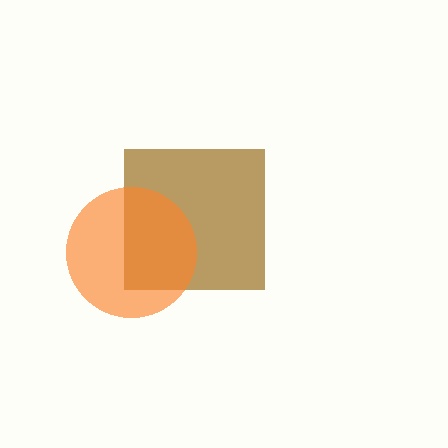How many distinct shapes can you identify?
There are 2 distinct shapes: a brown square, an orange circle.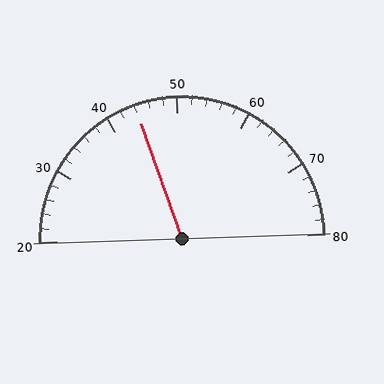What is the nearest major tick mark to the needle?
The nearest major tick mark is 40.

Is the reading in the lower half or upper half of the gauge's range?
The reading is in the lower half of the range (20 to 80).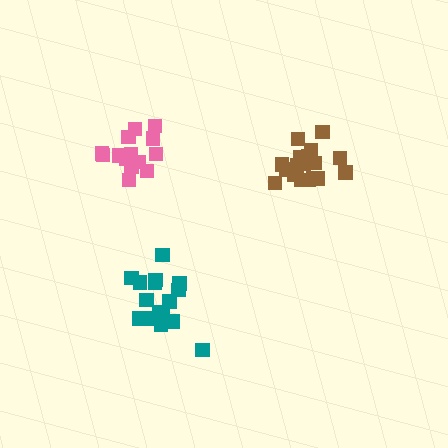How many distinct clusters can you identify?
There are 3 distinct clusters.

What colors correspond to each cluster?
The clusters are colored: brown, teal, pink.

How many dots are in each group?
Group 1: 20 dots, Group 2: 16 dots, Group 3: 15 dots (51 total).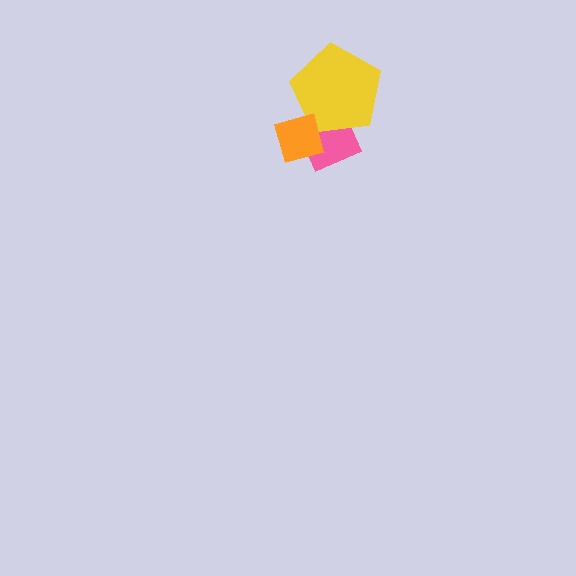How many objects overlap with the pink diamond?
2 objects overlap with the pink diamond.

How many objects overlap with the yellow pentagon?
2 objects overlap with the yellow pentagon.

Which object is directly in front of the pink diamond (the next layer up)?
The yellow pentagon is directly in front of the pink diamond.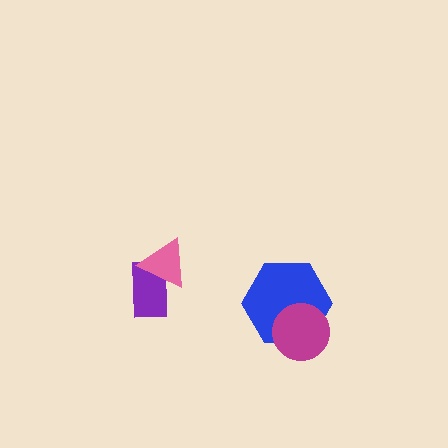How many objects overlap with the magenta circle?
1 object overlaps with the magenta circle.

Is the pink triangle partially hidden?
No, no other shape covers it.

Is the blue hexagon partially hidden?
Yes, it is partially covered by another shape.